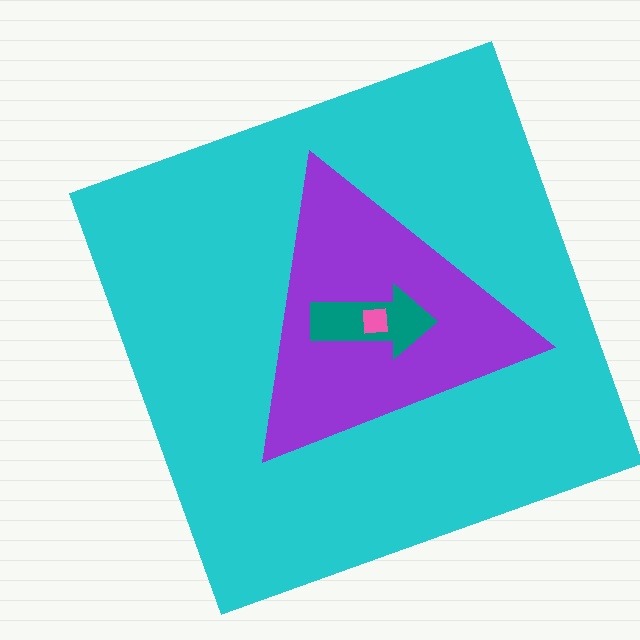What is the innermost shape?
The pink square.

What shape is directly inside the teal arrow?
The pink square.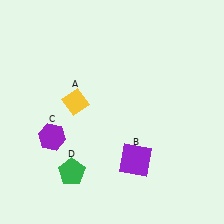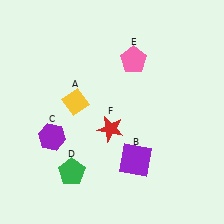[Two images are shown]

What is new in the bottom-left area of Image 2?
A red star (F) was added in the bottom-left area of Image 2.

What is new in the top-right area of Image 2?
A pink pentagon (E) was added in the top-right area of Image 2.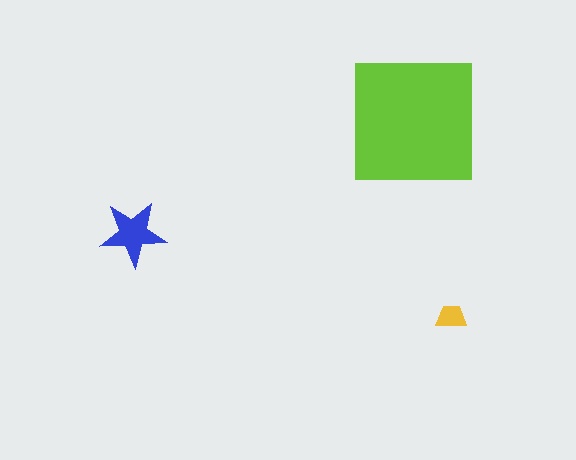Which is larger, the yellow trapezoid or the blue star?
The blue star.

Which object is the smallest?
The yellow trapezoid.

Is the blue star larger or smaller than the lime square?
Smaller.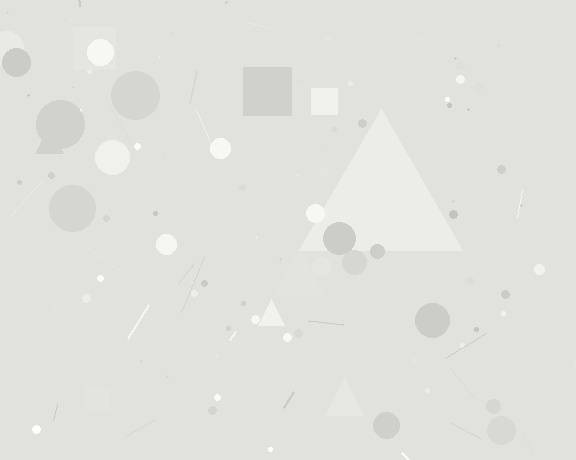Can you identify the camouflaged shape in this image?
The camouflaged shape is a triangle.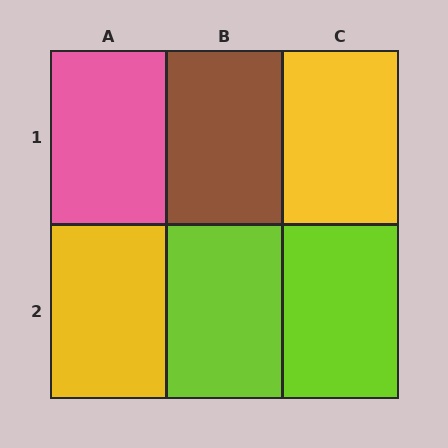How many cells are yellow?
2 cells are yellow.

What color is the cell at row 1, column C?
Yellow.